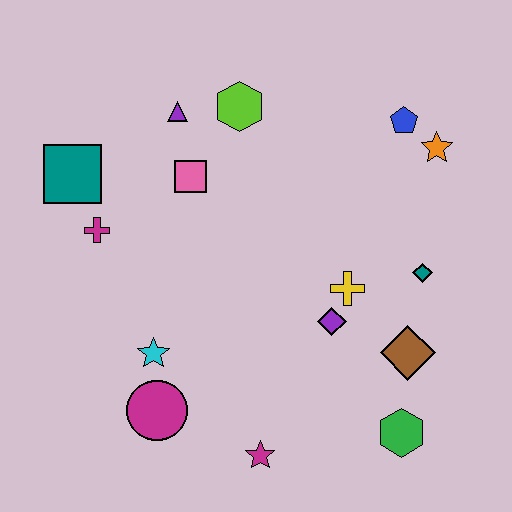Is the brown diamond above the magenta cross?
No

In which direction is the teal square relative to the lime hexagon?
The teal square is to the left of the lime hexagon.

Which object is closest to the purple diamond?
The yellow cross is closest to the purple diamond.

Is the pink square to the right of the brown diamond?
No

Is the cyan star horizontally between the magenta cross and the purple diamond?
Yes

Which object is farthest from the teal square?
The green hexagon is farthest from the teal square.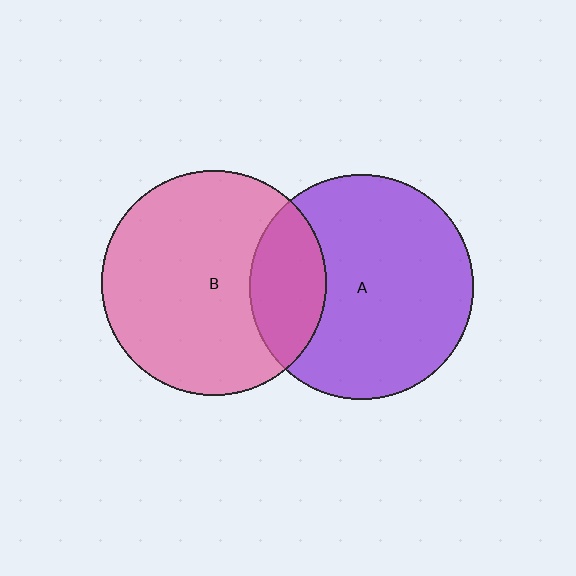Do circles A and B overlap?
Yes.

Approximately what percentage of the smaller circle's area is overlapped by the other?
Approximately 25%.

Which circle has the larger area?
Circle B (pink).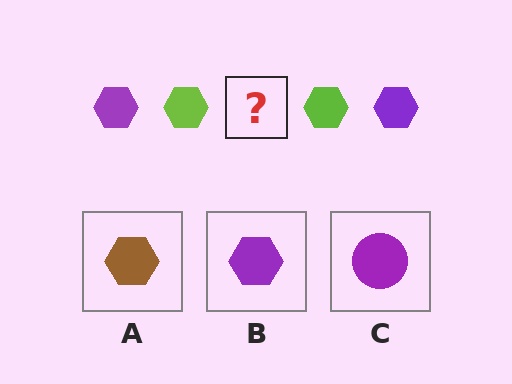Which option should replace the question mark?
Option B.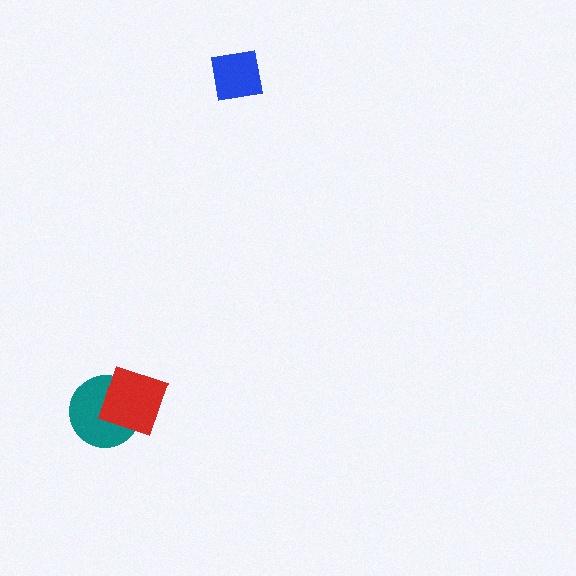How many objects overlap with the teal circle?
1 object overlaps with the teal circle.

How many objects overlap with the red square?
1 object overlaps with the red square.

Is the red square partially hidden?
No, no other shape covers it.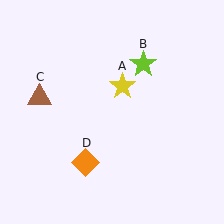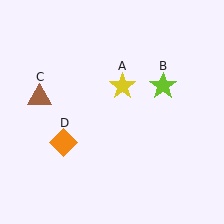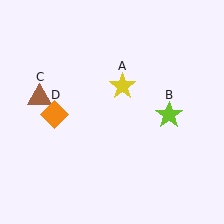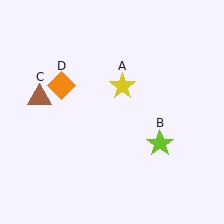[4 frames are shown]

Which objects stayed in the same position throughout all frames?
Yellow star (object A) and brown triangle (object C) remained stationary.